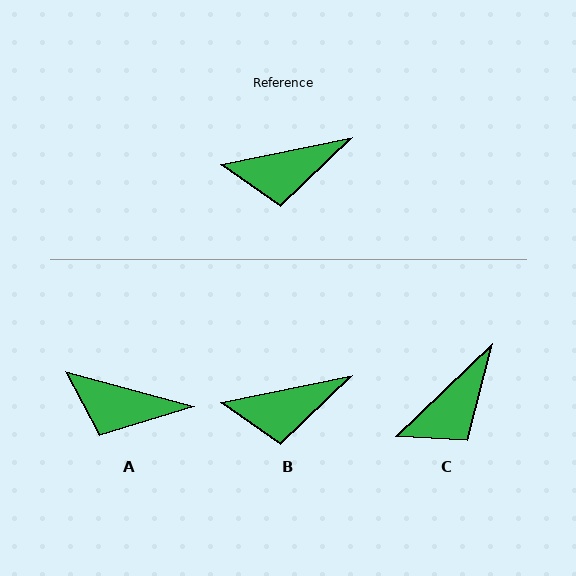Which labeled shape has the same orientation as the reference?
B.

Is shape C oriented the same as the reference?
No, it is off by about 32 degrees.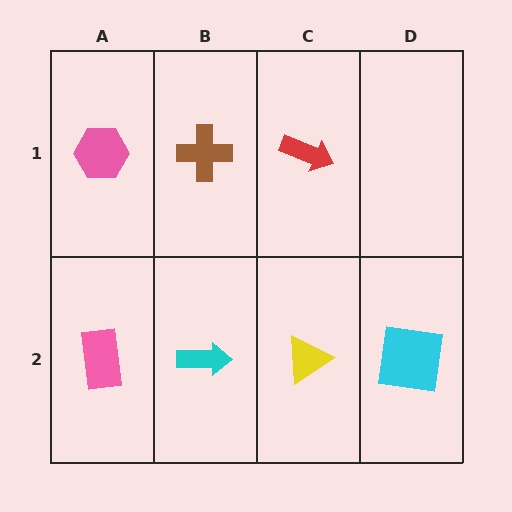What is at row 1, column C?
A red arrow.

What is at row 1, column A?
A pink hexagon.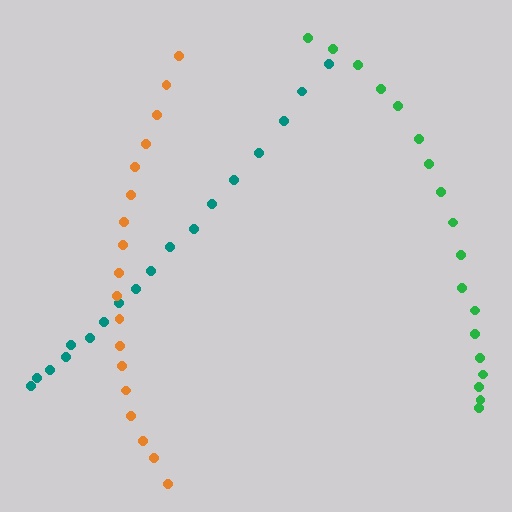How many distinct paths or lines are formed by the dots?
There are 3 distinct paths.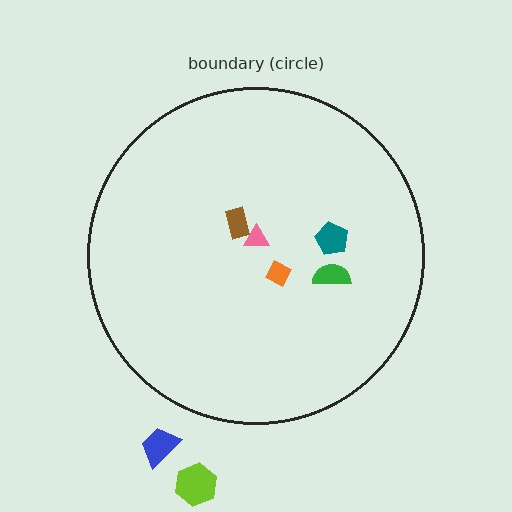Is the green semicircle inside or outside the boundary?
Inside.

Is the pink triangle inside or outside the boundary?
Inside.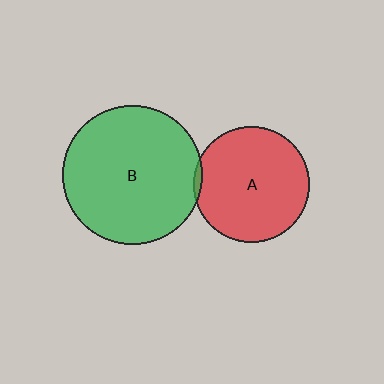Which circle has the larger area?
Circle B (green).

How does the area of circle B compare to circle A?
Approximately 1.4 times.